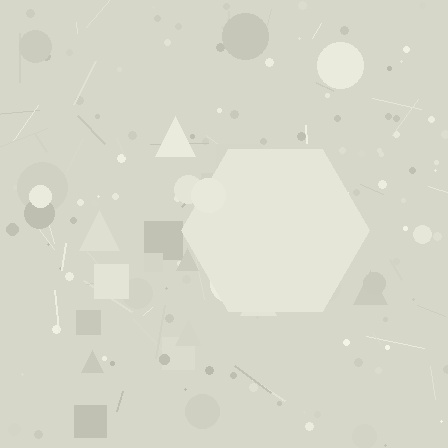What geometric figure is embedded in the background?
A hexagon is embedded in the background.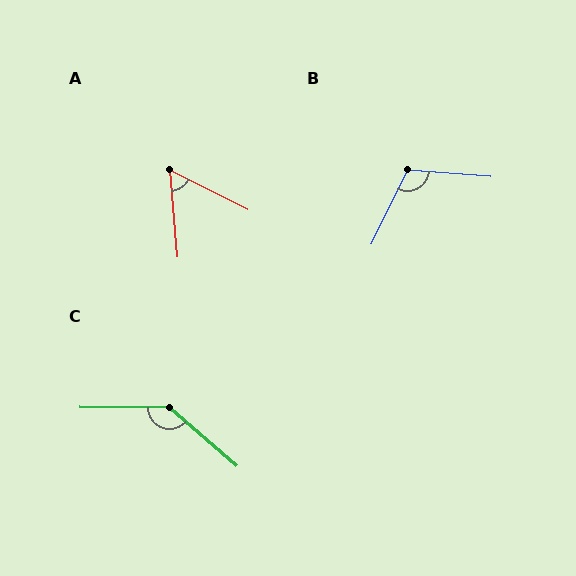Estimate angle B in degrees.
Approximately 112 degrees.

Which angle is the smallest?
A, at approximately 58 degrees.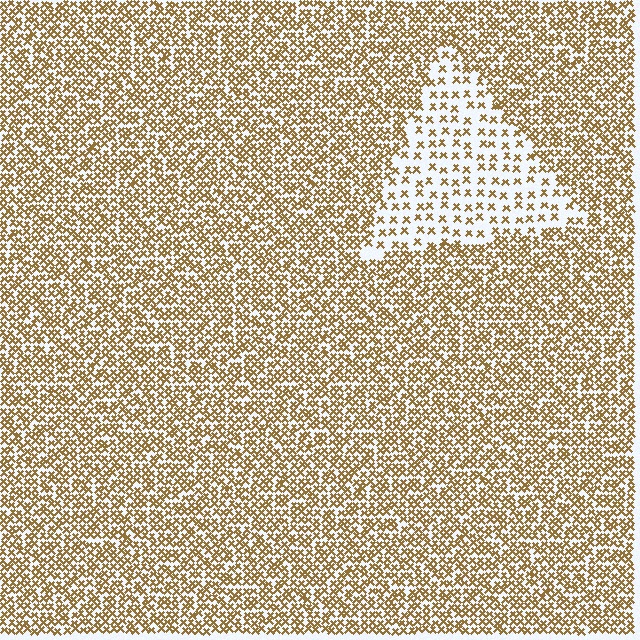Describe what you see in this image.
The image contains small brown elements arranged at two different densities. A triangle-shaped region is visible where the elements are less densely packed than the surrounding area.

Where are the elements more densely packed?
The elements are more densely packed outside the triangle boundary.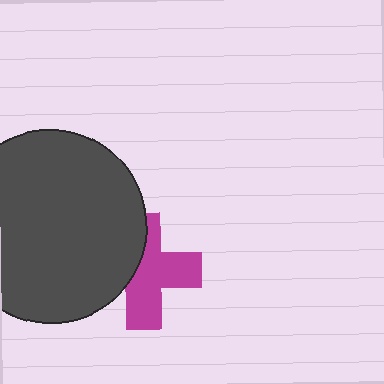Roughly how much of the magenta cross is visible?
About half of it is visible (roughly 62%).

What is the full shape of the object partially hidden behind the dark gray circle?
The partially hidden object is a magenta cross.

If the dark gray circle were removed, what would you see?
You would see the complete magenta cross.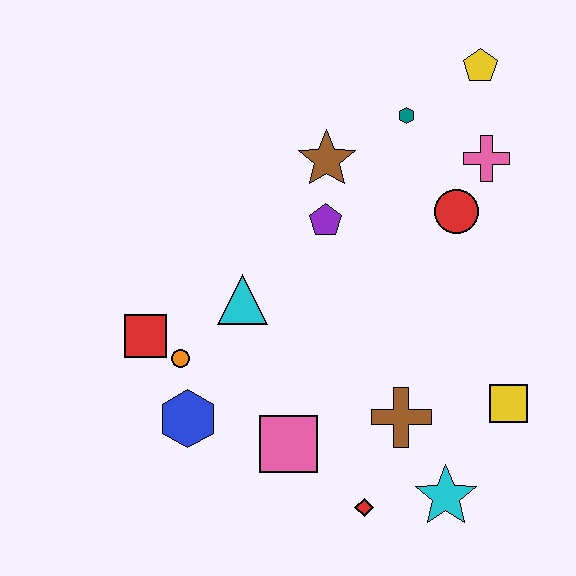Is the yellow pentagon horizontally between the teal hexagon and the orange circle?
No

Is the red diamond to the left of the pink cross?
Yes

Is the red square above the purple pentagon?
No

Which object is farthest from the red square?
The yellow pentagon is farthest from the red square.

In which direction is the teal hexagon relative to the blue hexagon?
The teal hexagon is above the blue hexagon.